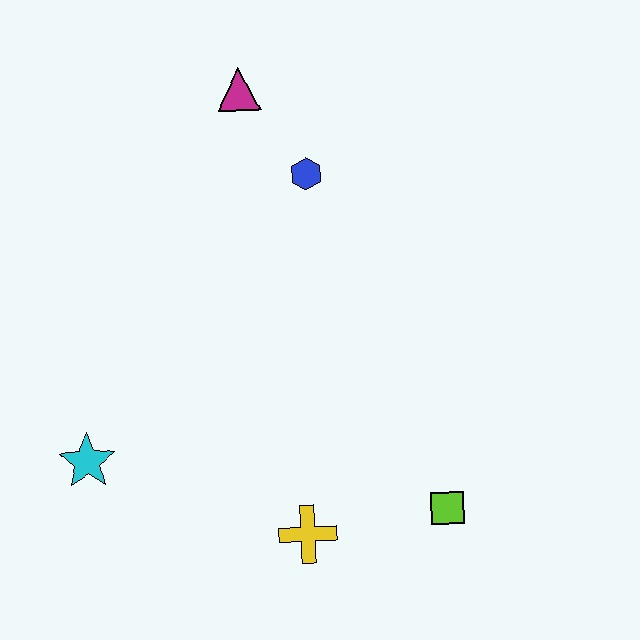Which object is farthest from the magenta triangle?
The lime square is farthest from the magenta triangle.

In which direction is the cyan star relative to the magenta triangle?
The cyan star is below the magenta triangle.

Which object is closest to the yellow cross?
The lime square is closest to the yellow cross.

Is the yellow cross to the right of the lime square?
No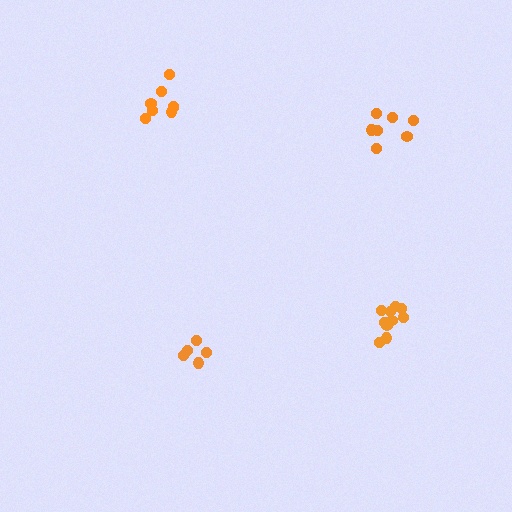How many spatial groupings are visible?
There are 4 spatial groupings.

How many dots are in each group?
Group 1: 10 dots, Group 2: 5 dots, Group 3: 7 dots, Group 4: 8 dots (30 total).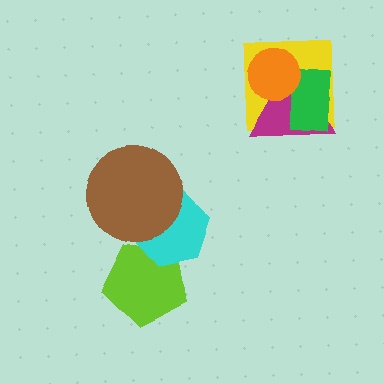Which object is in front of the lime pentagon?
The cyan hexagon is in front of the lime pentagon.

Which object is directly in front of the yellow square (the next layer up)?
The magenta triangle is directly in front of the yellow square.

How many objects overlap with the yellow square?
3 objects overlap with the yellow square.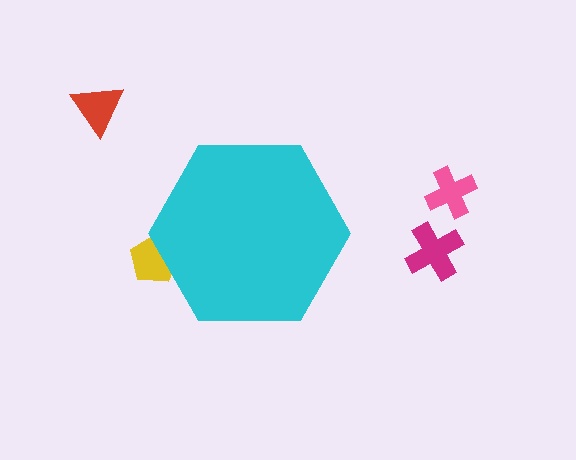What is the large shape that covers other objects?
A cyan hexagon.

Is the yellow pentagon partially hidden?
Yes, the yellow pentagon is partially hidden behind the cyan hexagon.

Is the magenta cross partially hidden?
No, the magenta cross is fully visible.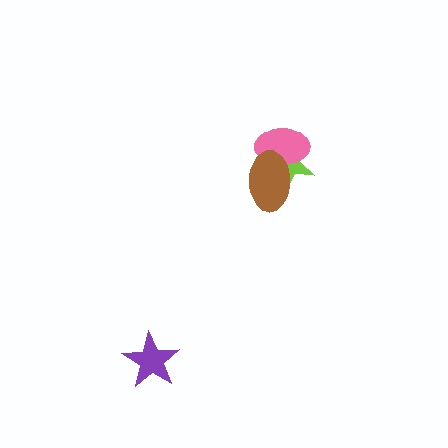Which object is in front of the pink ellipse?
The brown ellipse is in front of the pink ellipse.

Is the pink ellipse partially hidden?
Yes, it is partially covered by another shape.